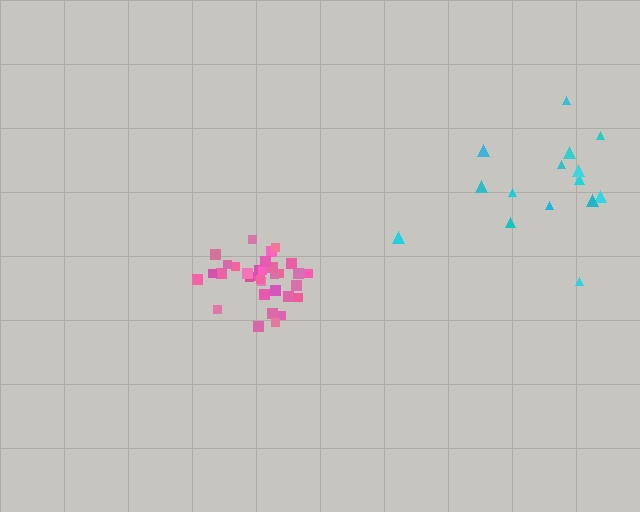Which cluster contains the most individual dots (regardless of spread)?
Pink (33).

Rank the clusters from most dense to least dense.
pink, cyan.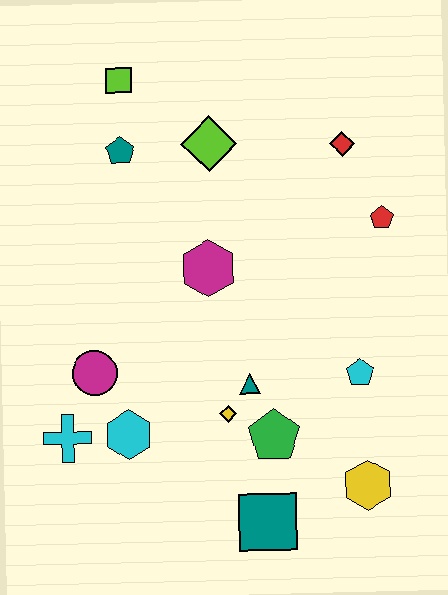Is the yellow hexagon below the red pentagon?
Yes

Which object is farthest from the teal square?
The lime square is farthest from the teal square.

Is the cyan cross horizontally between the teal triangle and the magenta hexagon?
No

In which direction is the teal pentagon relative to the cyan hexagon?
The teal pentagon is above the cyan hexagon.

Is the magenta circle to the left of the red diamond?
Yes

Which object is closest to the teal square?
The green pentagon is closest to the teal square.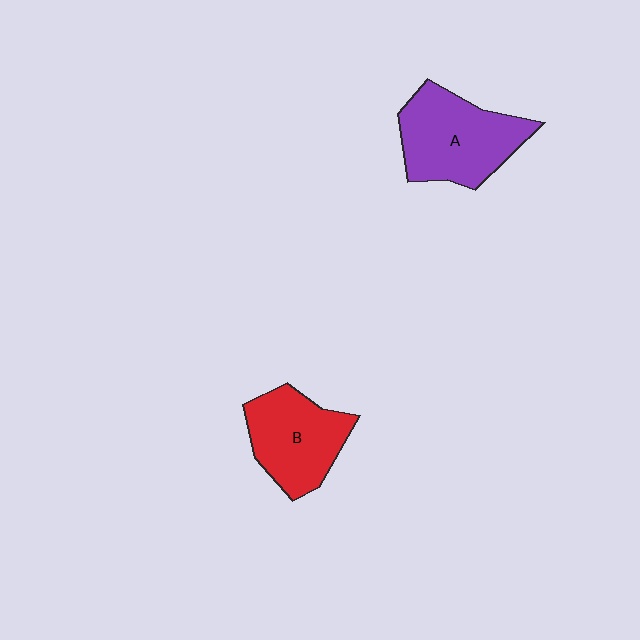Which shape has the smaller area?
Shape B (red).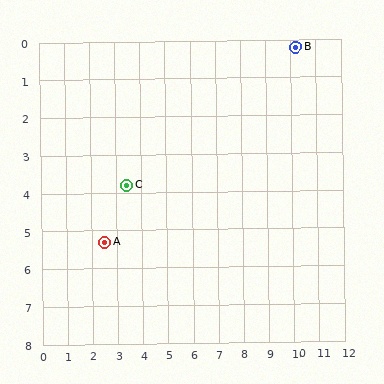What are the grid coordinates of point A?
Point A is at approximately (2.5, 5.3).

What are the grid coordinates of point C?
Point C is at approximately (3.4, 3.8).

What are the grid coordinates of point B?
Point B is at approximately (10.2, 0.2).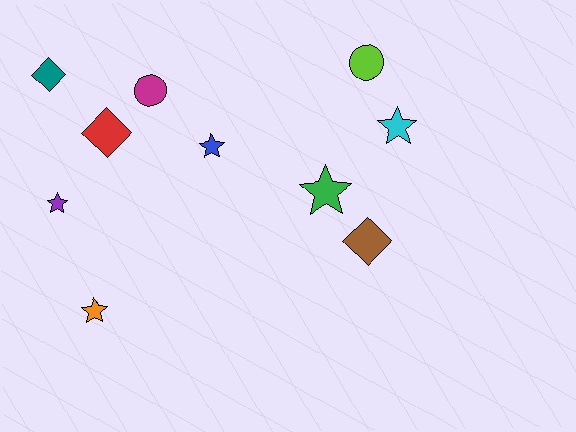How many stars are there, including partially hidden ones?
There are 5 stars.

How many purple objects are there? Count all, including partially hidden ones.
There is 1 purple object.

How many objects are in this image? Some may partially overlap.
There are 10 objects.